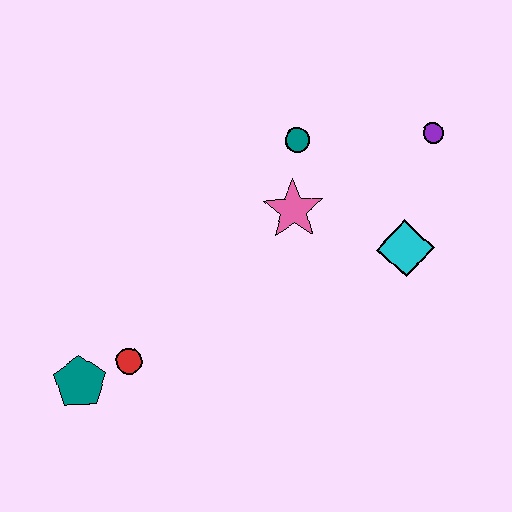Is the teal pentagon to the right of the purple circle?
No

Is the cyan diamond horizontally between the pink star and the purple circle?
Yes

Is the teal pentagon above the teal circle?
No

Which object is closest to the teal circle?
The pink star is closest to the teal circle.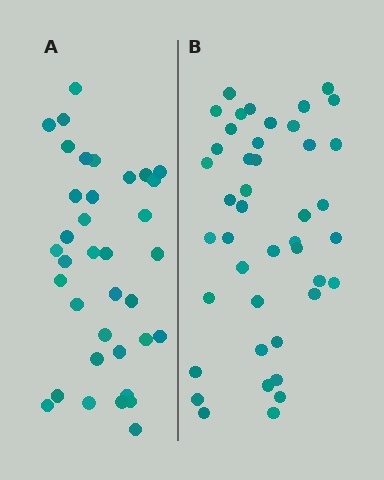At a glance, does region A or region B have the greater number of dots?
Region B (the right region) has more dots.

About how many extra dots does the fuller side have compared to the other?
Region B has roughly 8 or so more dots than region A.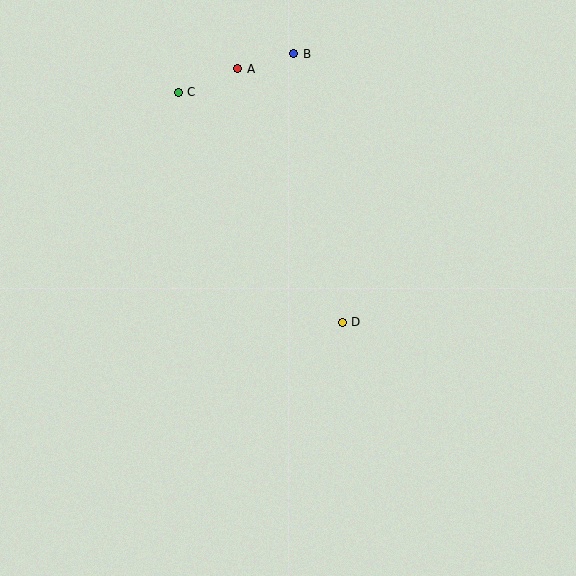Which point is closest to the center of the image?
Point D at (342, 322) is closest to the center.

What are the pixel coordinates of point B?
Point B is at (294, 54).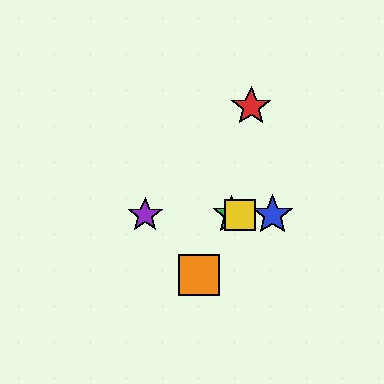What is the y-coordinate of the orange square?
The orange square is at y≈275.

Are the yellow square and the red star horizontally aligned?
No, the yellow square is at y≈215 and the red star is at y≈106.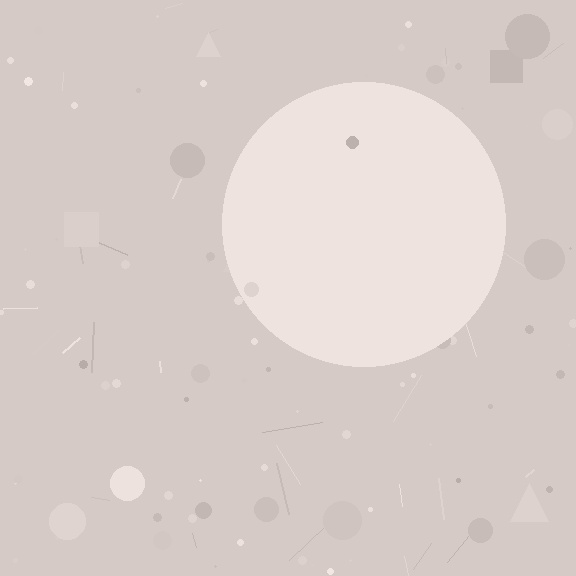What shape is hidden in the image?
A circle is hidden in the image.